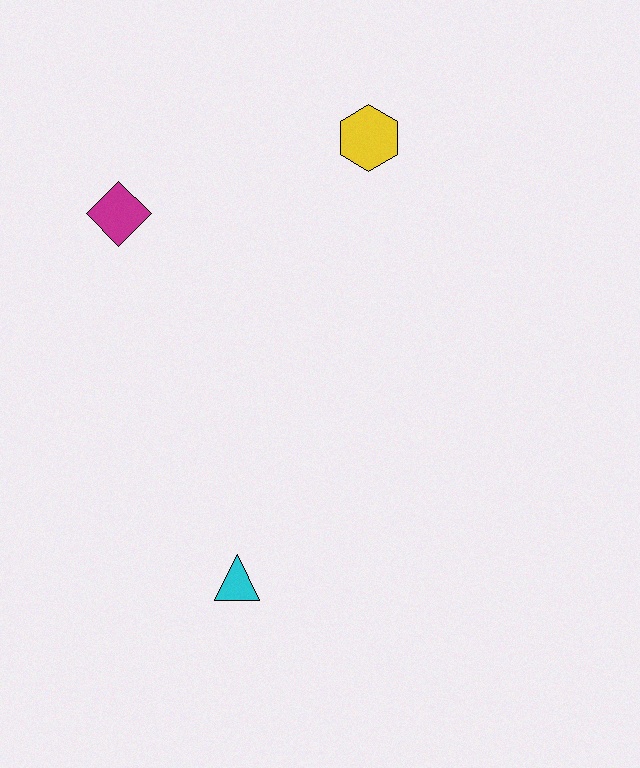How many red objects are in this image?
There are no red objects.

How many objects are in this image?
There are 3 objects.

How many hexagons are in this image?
There is 1 hexagon.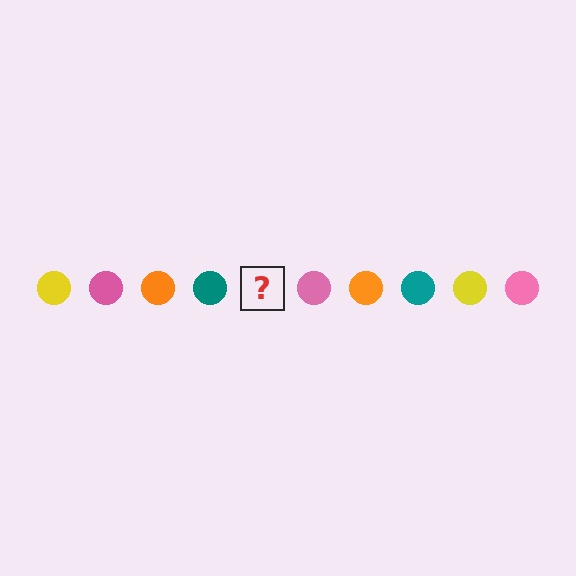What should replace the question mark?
The question mark should be replaced with a yellow circle.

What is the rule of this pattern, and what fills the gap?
The rule is that the pattern cycles through yellow, pink, orange, teal circles. The gap should be filled with a yellow circle.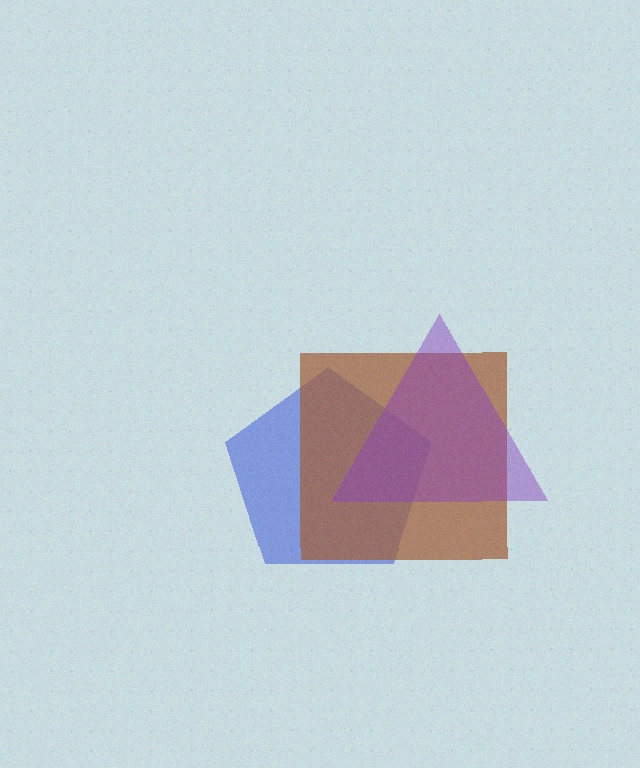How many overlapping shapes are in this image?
There are 3 overlapping shapes in the image.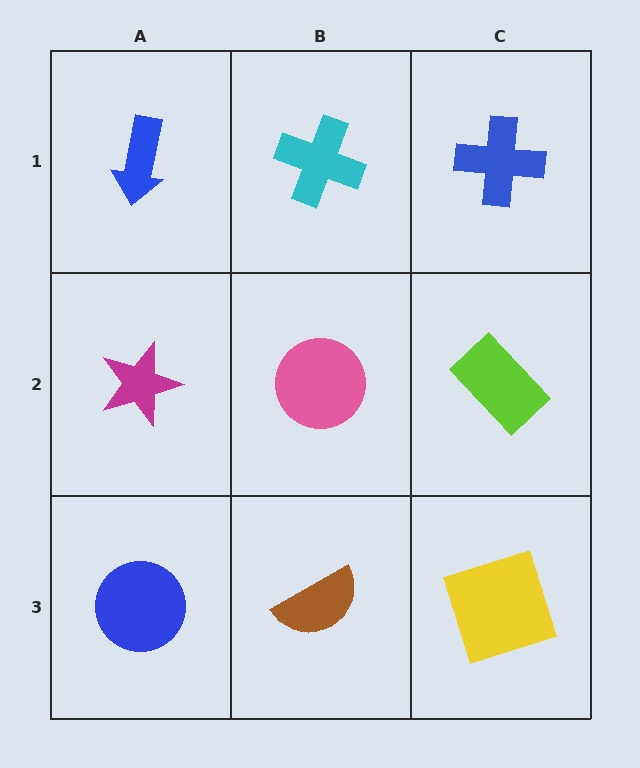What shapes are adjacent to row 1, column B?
A pink circle (row 2, column B), a blue arrow (row 1, column A), a blue cross (row 1, column C).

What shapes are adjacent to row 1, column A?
A magenta star (row 2, column A), a cyan cross (row 1, column B).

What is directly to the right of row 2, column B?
A lime rectangle.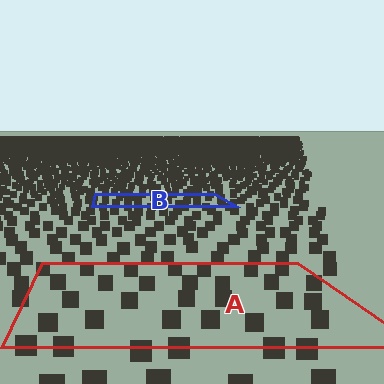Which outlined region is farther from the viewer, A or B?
Region B is farther from the viewer — the texture elements inside it appear smaller and more densely packed.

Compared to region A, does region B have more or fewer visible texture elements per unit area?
Region B has more texture elements per unit area — they are packed more densely because it is farther away.